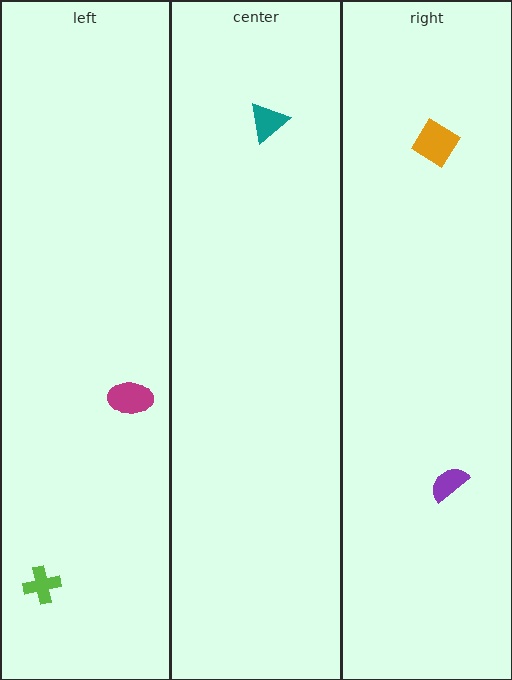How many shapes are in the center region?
1.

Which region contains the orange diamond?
The right region.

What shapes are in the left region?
The magenta ellipse, the lime cross.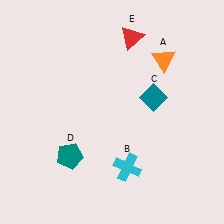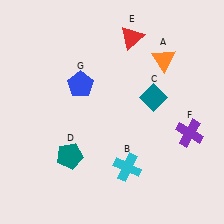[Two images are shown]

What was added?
A purple cross (F), a blue pentagon (G) were added in Image 2.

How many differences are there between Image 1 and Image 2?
There are 2 differences between the two images.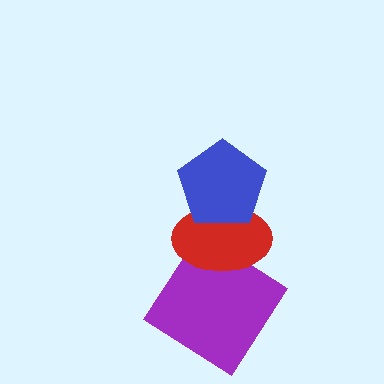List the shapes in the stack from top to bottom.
From top to bottom: the blue pentagon, the red ellipse, the purple diamond.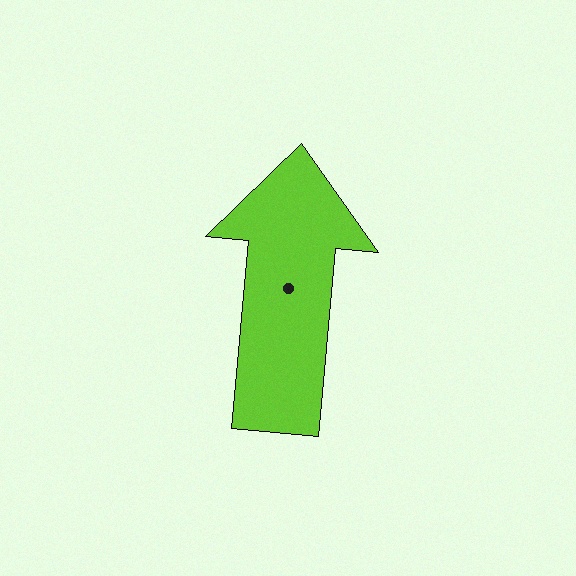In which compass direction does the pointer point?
North.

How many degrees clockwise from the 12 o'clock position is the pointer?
Approximately 5 degrees.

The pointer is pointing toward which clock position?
Roughly 12 o'clock.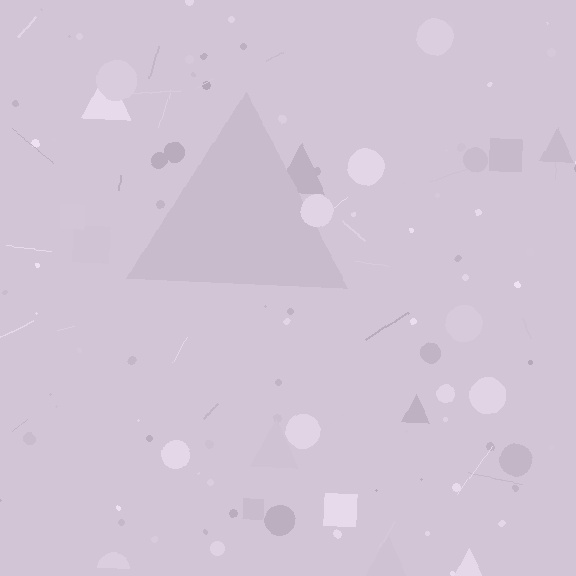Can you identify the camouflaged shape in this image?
The camouflaged shape is a triangle.